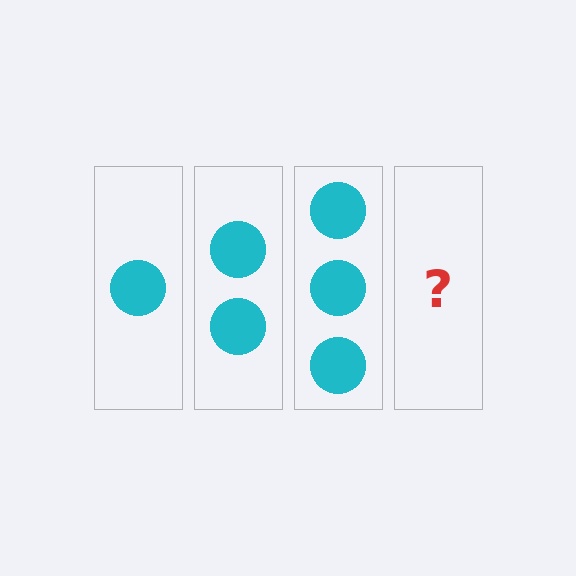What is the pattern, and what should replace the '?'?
The pattern is that each step adds one more circle. The '?' should be 4 circles.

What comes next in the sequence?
The next element should be 4 circles.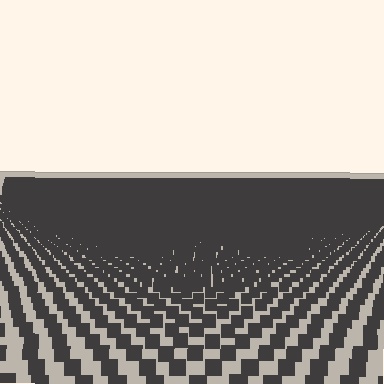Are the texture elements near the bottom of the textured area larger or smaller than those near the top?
Larger. Near the bottom, elements are closer to the viewer and appear at a bigger on-screen size.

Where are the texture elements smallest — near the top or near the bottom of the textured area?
Near the top.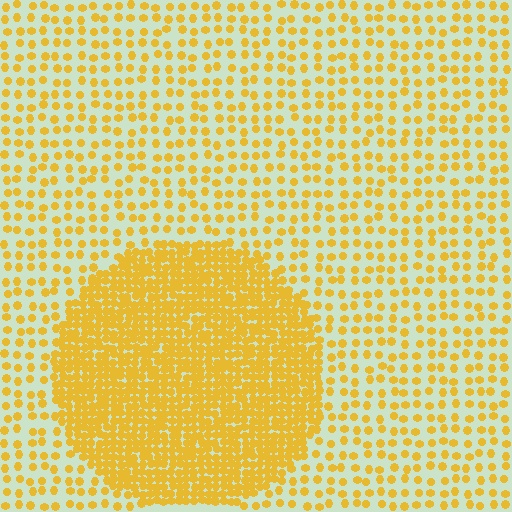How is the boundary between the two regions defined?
The boundary is defined by a change in element density (approximately 2.9x ratio). All elements are the same color, size, and shape.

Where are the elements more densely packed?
The elements are more densely packed inside the circle boundary.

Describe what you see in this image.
The image contains small yellow elements arranged at two different densities. A circle-shaped region is visible where the elements are more densely packed than the surrounding area.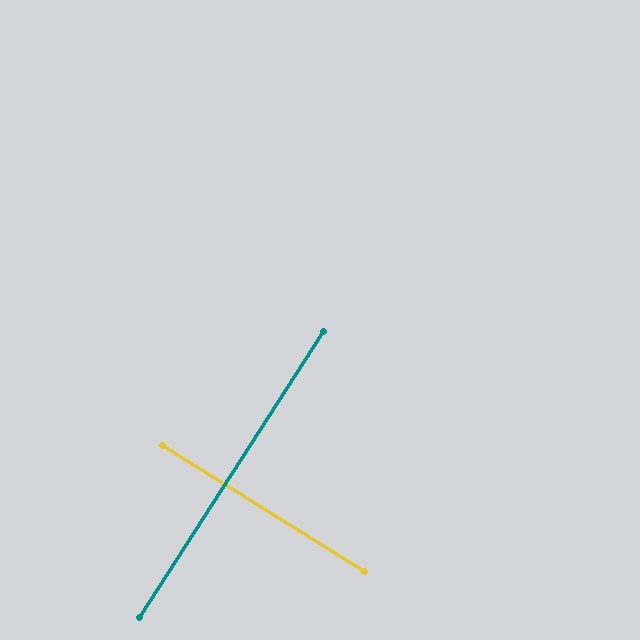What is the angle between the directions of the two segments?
Approximately 89 degrees.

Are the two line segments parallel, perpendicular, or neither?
Perpendicular — they meet at approximately 89°.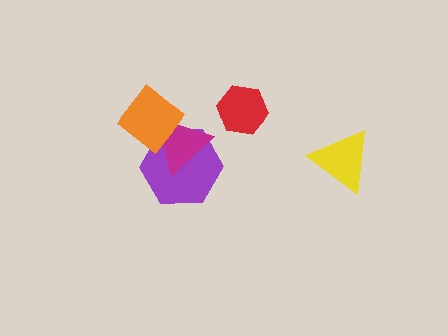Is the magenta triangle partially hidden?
Yes, it is partially covered by another shape.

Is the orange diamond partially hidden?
No, no other shape covers it.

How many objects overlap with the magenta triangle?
2 objects overlap with the magenta triangle.